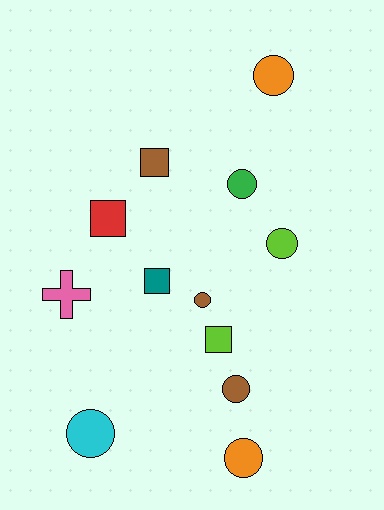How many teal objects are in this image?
There is 1 teal object.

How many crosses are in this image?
There is 1 cross.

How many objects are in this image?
There are 12 objects.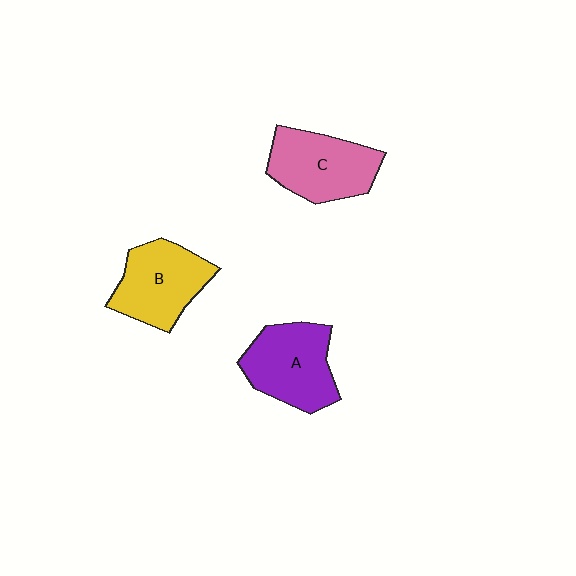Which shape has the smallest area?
Shape B (yellow).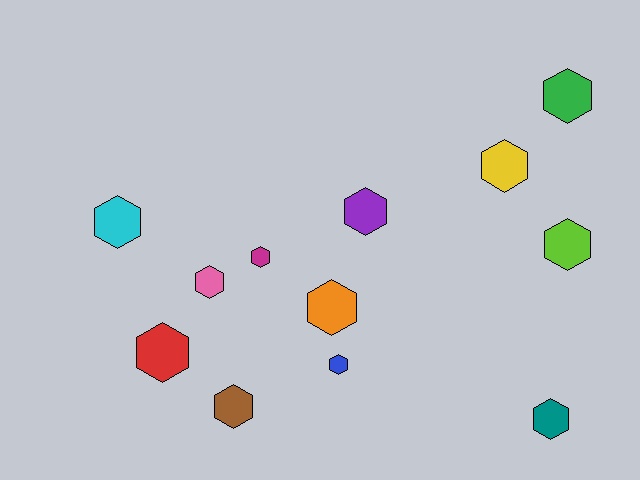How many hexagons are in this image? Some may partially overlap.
There are 12 hexagons.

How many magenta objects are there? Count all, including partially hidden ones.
There is 1 magenta object.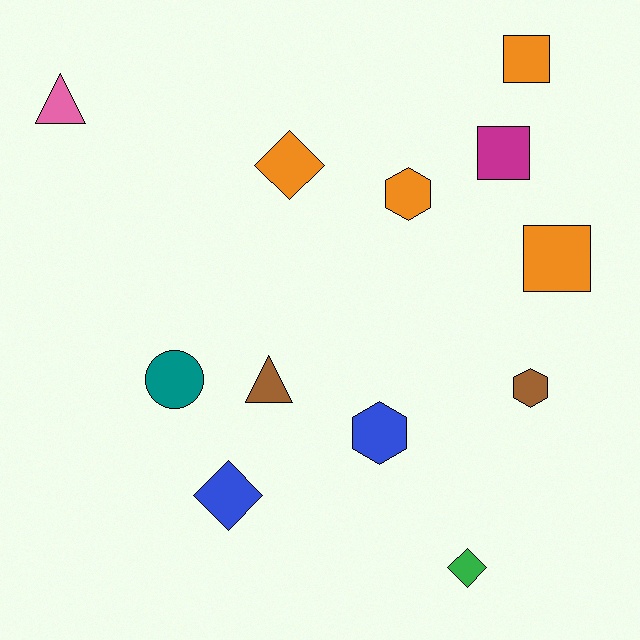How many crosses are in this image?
There are no crosses.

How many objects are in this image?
There are 12 objects.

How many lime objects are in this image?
There are no lime objects.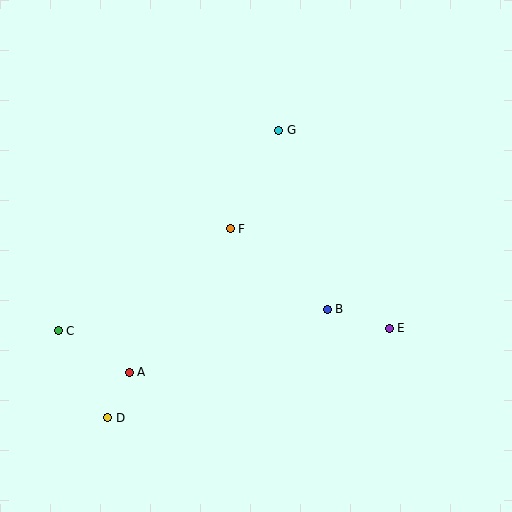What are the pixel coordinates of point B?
Point B is at (327, 309).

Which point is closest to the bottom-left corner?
Point D is closest to the bottom-left corner.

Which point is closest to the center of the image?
Point F at (230, 229) is closest to the center.